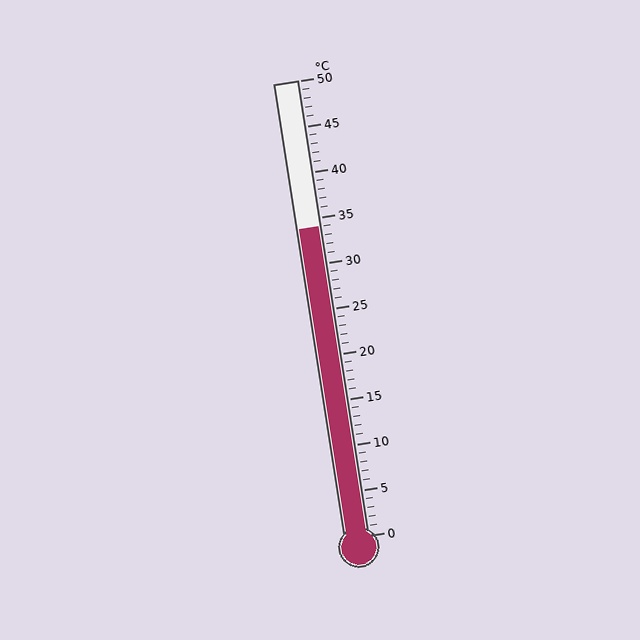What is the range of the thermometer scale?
The thermometer scale ranges from 0°C to 50°C.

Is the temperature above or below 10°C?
The temperature is above 10°C.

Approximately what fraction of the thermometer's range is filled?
The thermometer is filled to approximately 70% of its range.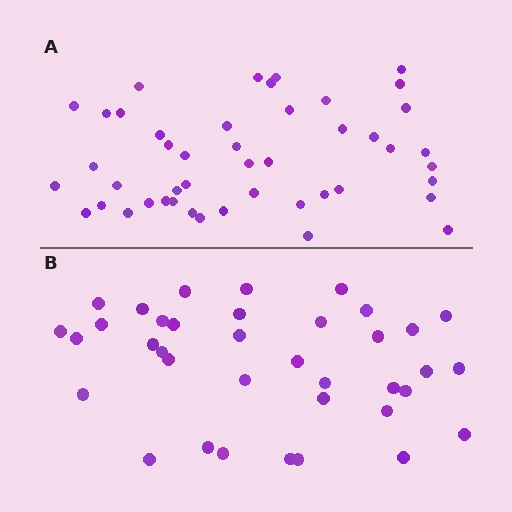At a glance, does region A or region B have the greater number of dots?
Region A (the top region) has more dots.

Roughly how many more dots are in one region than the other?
Region A has roughly 8 or so more dots than region B.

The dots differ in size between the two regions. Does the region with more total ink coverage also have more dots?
No. Region B has more total ink coverage because its dots are larger, but region A actually contains more individual dots. Total area can be misleading — the number of items is what matters here.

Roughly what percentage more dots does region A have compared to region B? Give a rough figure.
About 25% more.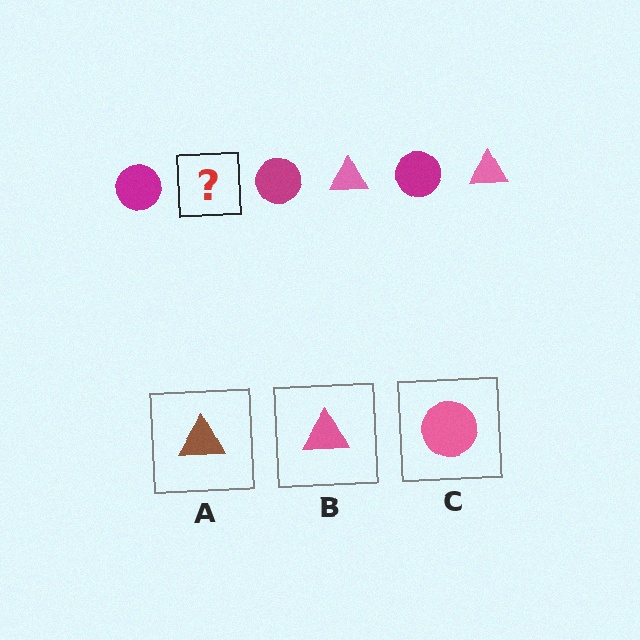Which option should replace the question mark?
Option B.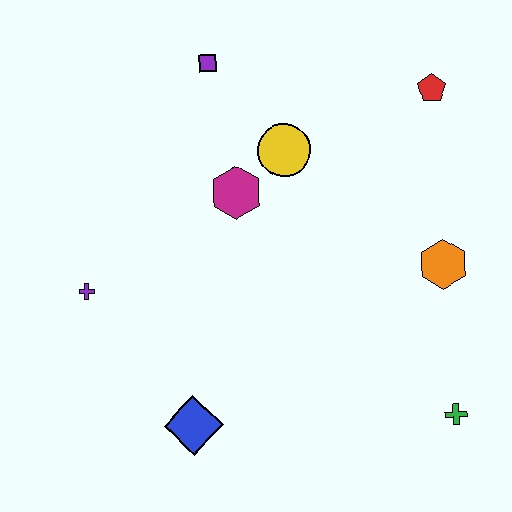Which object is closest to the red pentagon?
The yellow circle is closest to the red pentagon.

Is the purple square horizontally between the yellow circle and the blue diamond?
Yes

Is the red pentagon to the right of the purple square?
Yes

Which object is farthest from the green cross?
The purple square is farthest from the green cross.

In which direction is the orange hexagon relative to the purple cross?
The orange hexagon is to the right of the purple cross.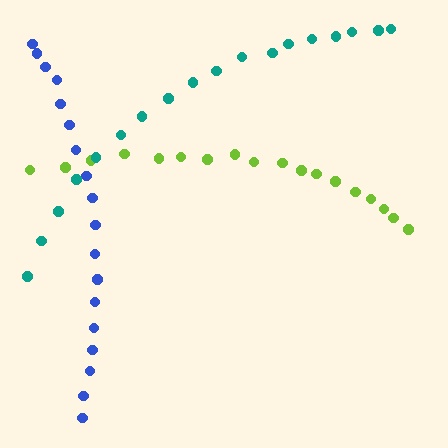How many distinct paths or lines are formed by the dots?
There are 3 distinct paths.